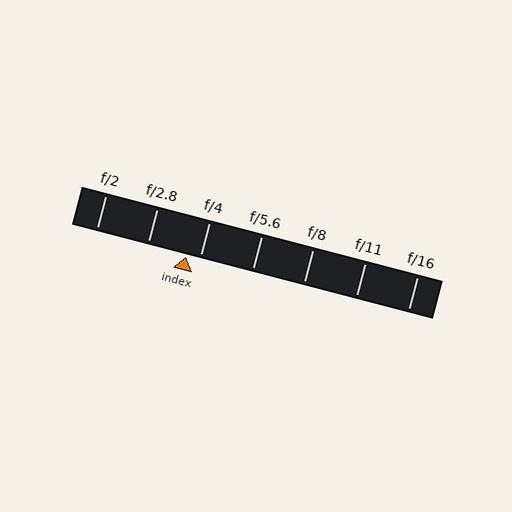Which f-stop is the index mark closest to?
The index mark is closest to f/4.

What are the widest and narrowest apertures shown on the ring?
The widest aperture shown is f/2 and the narrowest is f/16.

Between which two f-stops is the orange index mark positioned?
The index mark is between f/2.8 and f/4.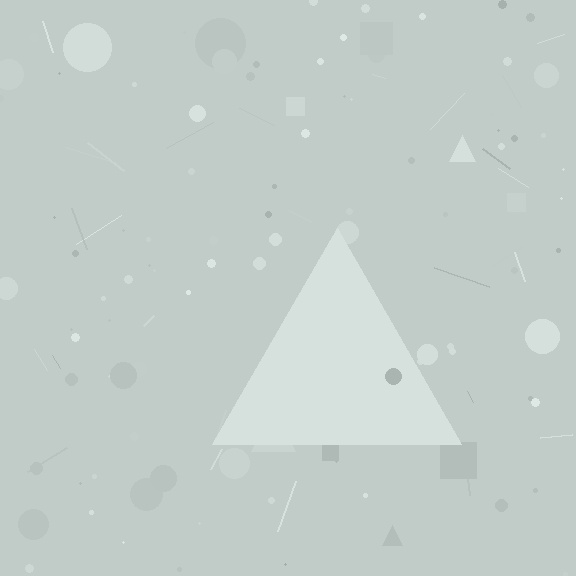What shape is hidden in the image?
A triangle is hidden in the image.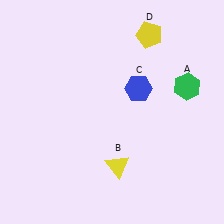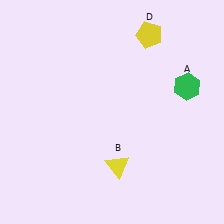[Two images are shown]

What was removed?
The blue hexagon (C) was removed in Image 2.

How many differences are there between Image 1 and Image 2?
There is 1 difference between the two images.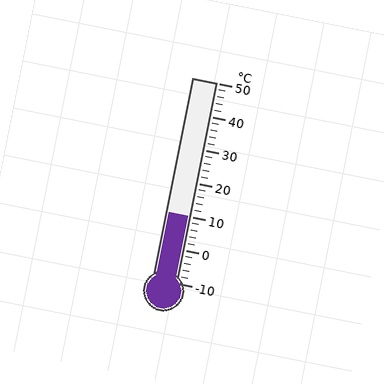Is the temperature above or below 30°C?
The temperature is below 30°C.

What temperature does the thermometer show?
The thermometer shows approximately 10°C.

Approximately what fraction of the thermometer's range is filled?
The thermometer is filled to approximately 35% of its range.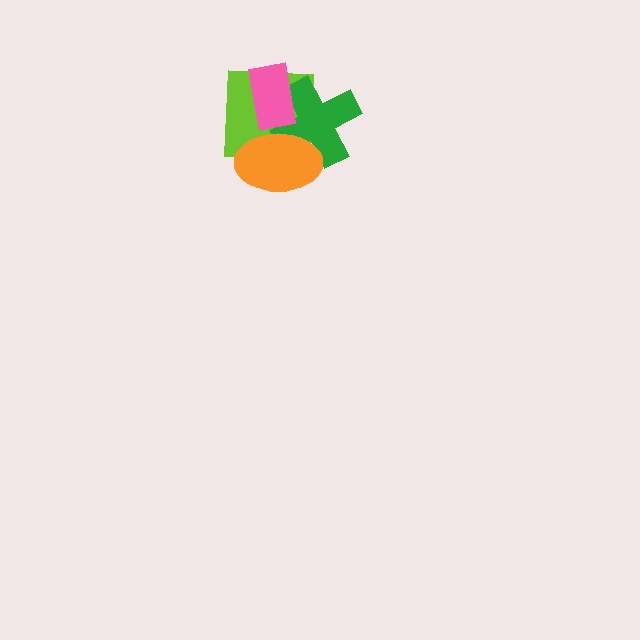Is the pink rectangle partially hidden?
Yes, it is partially covered by another shape.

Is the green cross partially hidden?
Yes, it is partially covered by another shape.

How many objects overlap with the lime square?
3 objects overlap with the lime square.